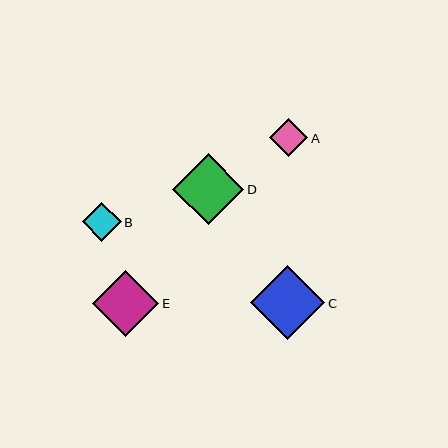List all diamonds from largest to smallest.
From largest to smallest: C, D, E, A, B.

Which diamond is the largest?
Diamond C is the largest with a size of approximately 75 pixels.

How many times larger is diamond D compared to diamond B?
Diamond D is approximately 1.8 times the size of diamond B.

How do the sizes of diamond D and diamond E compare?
Diamond D and diamond E are approximately the same size.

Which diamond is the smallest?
Diamond B is the smallest with a size of approximately 38 pixels.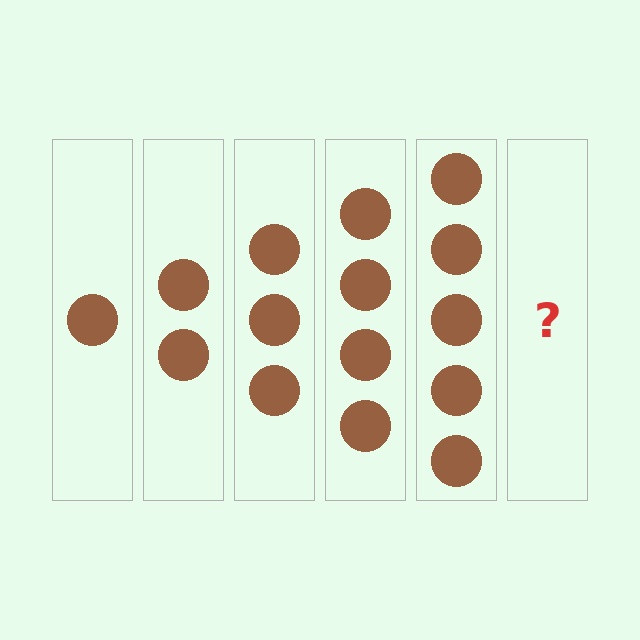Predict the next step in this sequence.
The next step is 6 circles.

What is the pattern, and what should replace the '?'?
The pattern is that each step adds one more circle. The '?' should be 6 circles.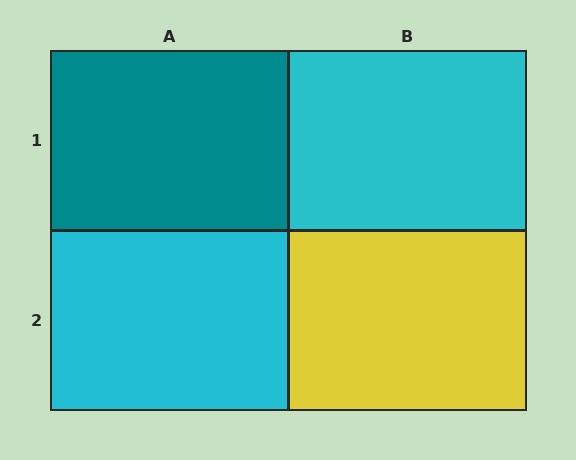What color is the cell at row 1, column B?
Cyan.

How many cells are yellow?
1 cell is yellow.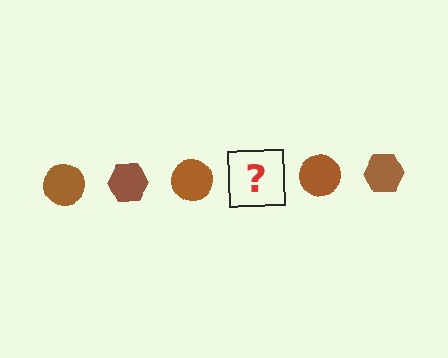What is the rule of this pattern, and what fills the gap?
The rule is that the pattern cycles through circle, hexagon shapes in brown. The gap should be filled with a brown hexagon.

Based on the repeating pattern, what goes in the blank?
The blank should be a brown hexagon.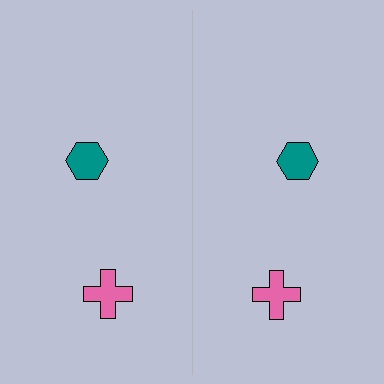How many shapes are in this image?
There are 4 shapes in this image.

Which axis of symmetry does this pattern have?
The pattern has a vertical axis of symmetry running through the center of the image.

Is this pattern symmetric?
Yes, this pattern has bilateral (reflection) symmetry.